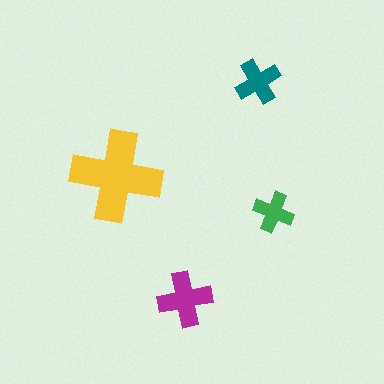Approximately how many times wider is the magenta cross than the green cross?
About 1.5 times wider.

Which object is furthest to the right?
The green cross is rightmost.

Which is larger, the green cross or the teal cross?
The teal one.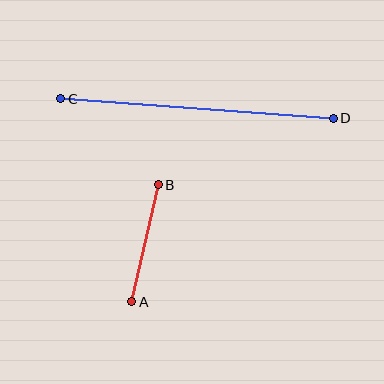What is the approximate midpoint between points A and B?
The midpoint is at approximately (145, 243) pixels.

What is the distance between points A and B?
The distance is approximately 120 pixels.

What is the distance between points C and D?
The distance is approximately 273 pixels.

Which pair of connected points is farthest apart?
Points C and D are farthest apart.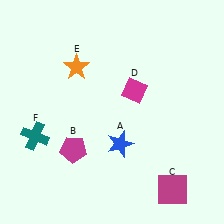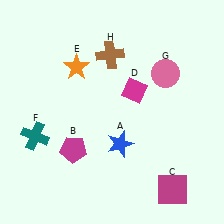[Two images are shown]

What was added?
A pink circle (G), a brown cross (H) were added in Image 2.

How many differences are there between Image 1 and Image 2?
There are 2 differences between the two images.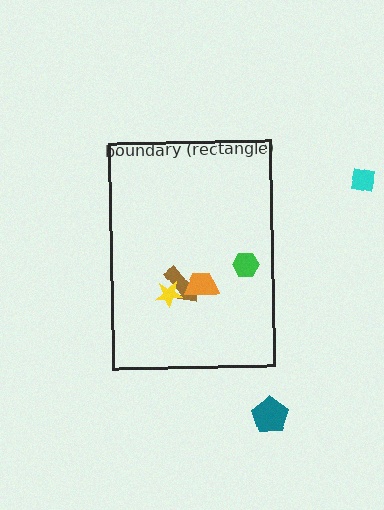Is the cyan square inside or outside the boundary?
Outside.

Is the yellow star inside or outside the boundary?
Inside.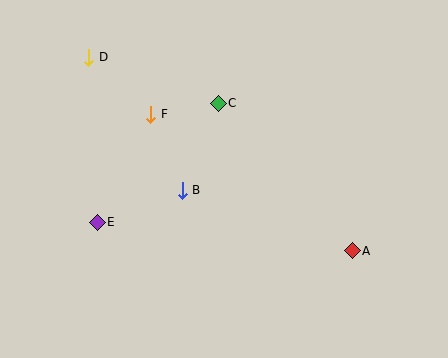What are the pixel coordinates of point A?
Point A is at (352, 251).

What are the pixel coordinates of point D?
Point D is at (89, 57).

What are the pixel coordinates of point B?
Point B is at (182, 190).